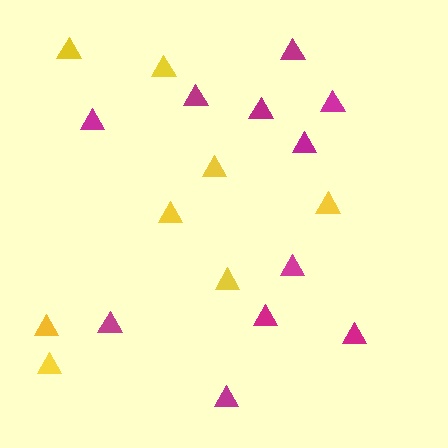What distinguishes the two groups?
There are 2 groups: one group of yellow triangles (8) and one group of magenta triangles (11).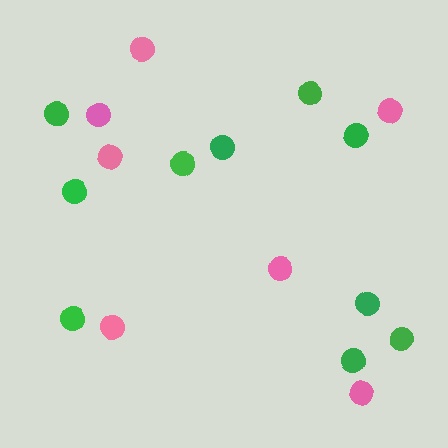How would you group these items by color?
There are 2 groups: one group of pink circles (7) and one group of green circles (10).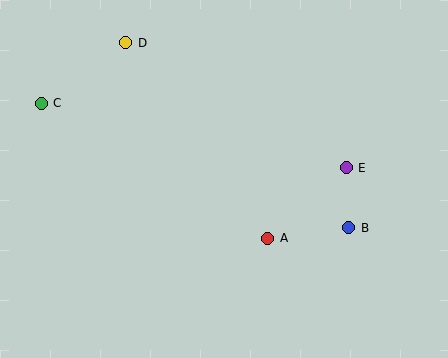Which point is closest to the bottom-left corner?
Point C is closest to the bottom-left corner.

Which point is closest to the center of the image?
Point A at (268, 238) is closest to the center.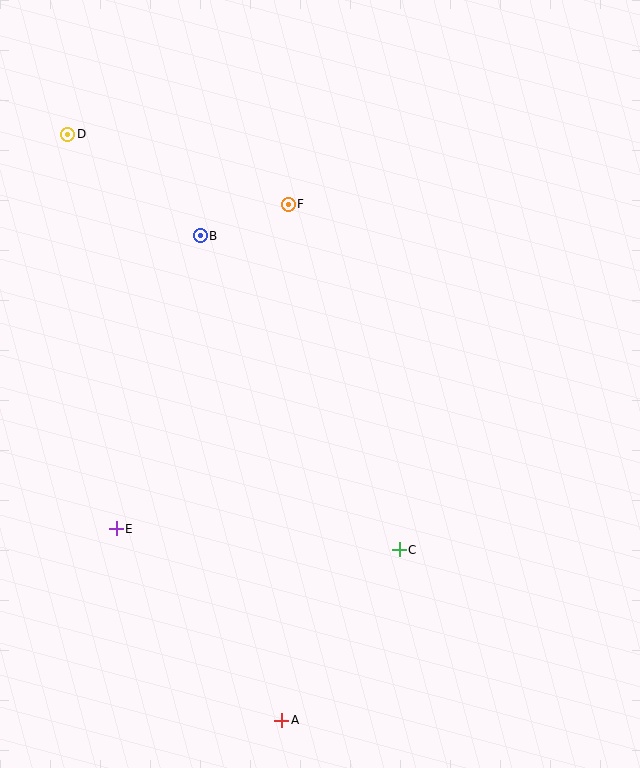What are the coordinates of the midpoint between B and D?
The midpoint between B and D is at (134, 185).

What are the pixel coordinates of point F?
Point F is at (288, 204).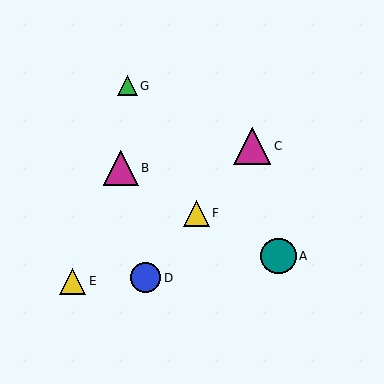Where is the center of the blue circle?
The center of the blue circle is at (146, 278).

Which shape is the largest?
The magenta triangle (labeled C) is the largest.